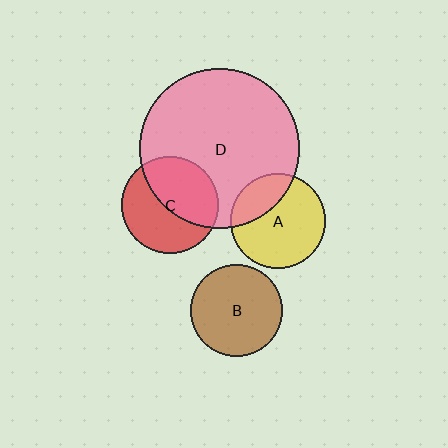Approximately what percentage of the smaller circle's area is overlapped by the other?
Approximately 30%.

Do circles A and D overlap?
Yes.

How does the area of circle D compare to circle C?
Approximately 2.8 times.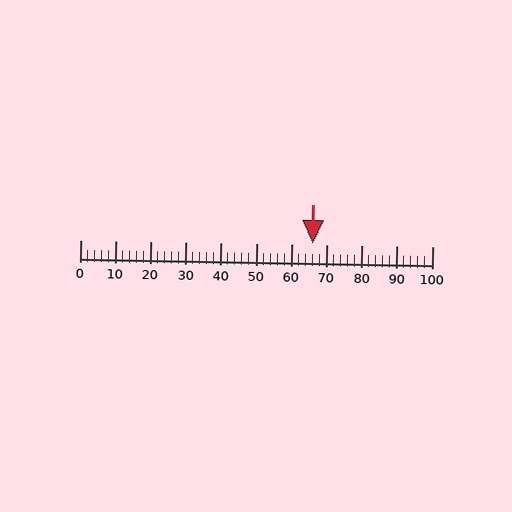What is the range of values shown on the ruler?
The ruler shows values from 0 to 100.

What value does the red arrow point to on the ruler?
The red arrow points to approximately 66.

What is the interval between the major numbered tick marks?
The major tick marks are spaced 10 units apart.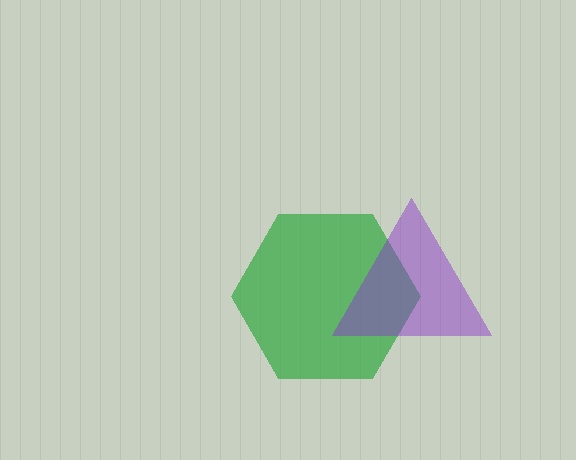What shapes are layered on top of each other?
The layered shapes are: a green hexagon, a purple triangle.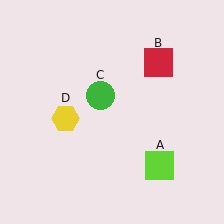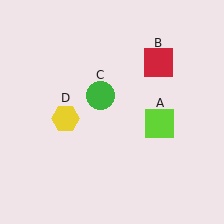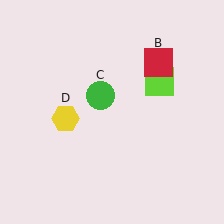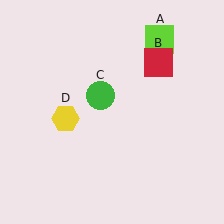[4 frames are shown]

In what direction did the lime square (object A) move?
The lime square (object A) moved up.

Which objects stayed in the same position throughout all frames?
Red square (object B) and green circle (object C) and yellow hexagon (object D) remained stationary.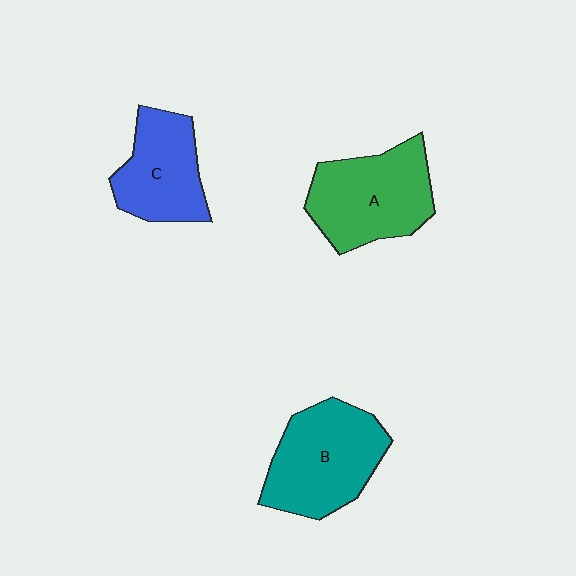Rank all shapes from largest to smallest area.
From largest to smallest: B (teal), A (green), C (blue).